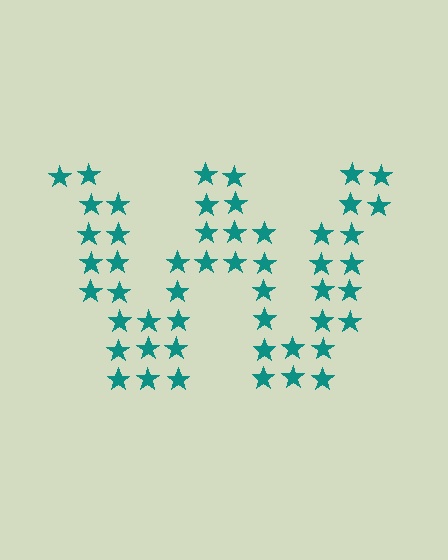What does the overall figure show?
The overall figure shows the letter W.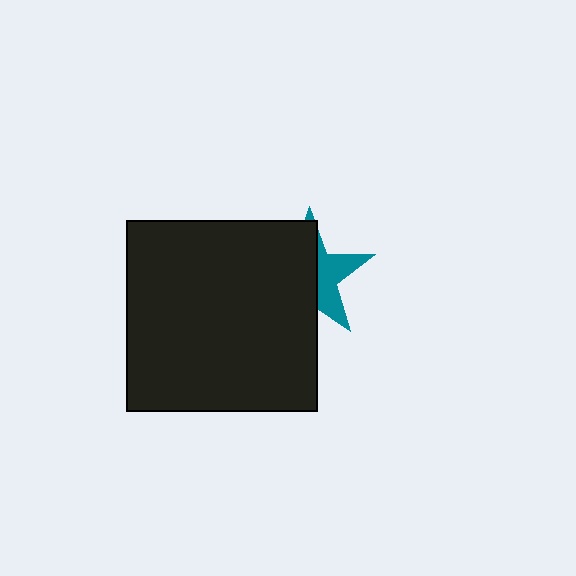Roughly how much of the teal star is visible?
A small part of it is visible (roughly 39%).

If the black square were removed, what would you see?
You would see the complete teal star.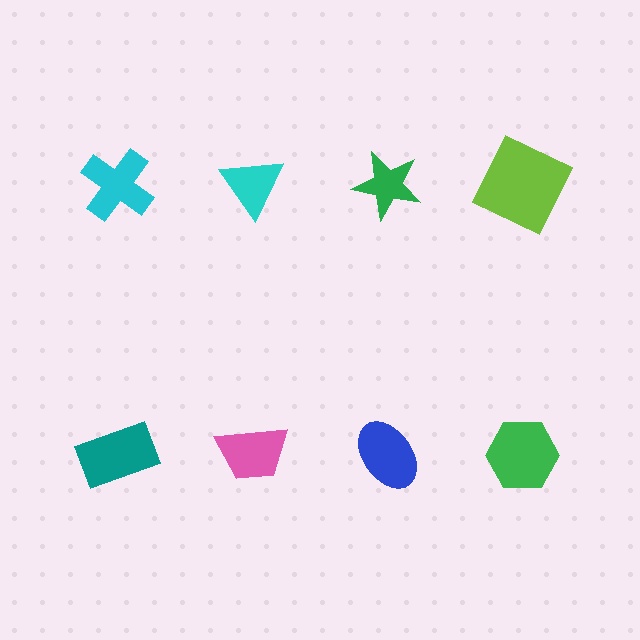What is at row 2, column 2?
A pink trapezoid.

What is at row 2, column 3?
A blue ellipse.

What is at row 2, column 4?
A green hexagon.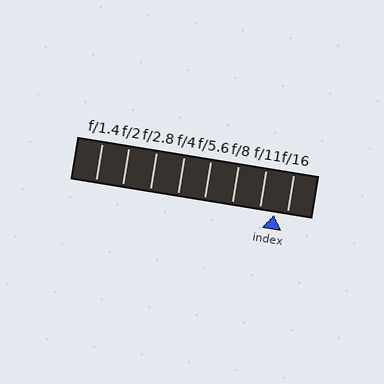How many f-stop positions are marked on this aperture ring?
There are 8 f-stop positions marked.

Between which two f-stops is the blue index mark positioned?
The index mark is between f/11 and f/16.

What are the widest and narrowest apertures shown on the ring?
The widest aperture shown is f/1.4 and the narrowest is f/16.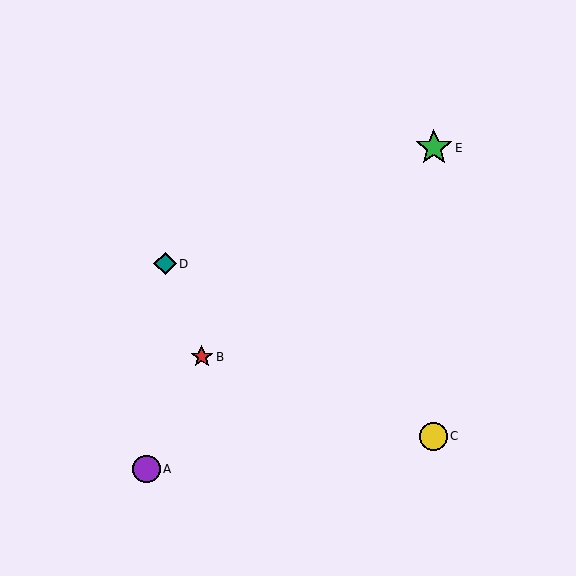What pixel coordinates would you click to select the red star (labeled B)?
Click at (202, 357) to select the red star B.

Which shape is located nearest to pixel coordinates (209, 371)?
The red star (labeled B) at (202, 357) is nearest to that location.